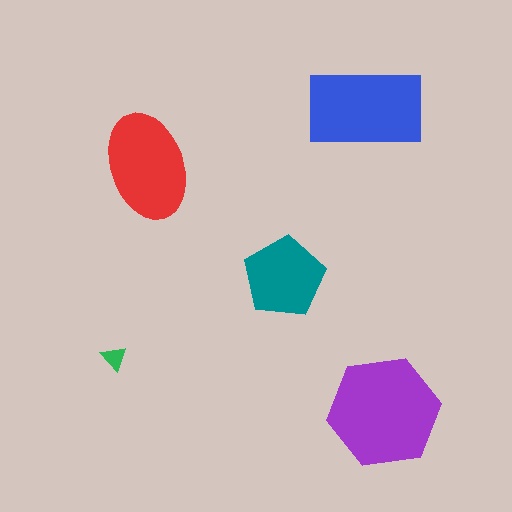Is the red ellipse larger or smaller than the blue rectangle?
Smaller.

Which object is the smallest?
The green triangle.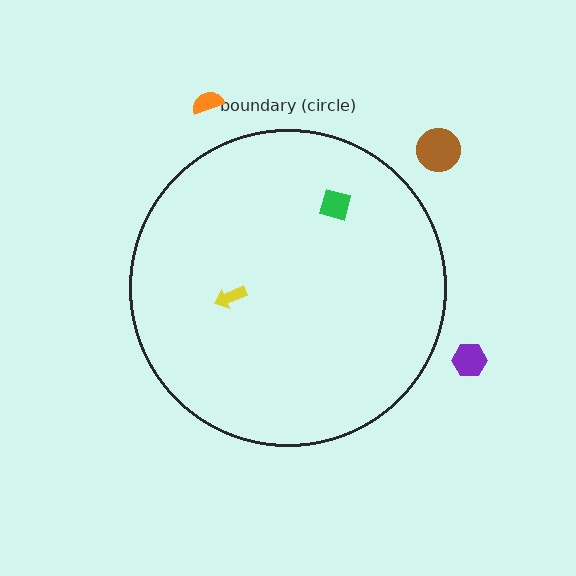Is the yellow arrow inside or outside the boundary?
Inside.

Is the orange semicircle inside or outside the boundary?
Outside.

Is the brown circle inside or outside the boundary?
Outside.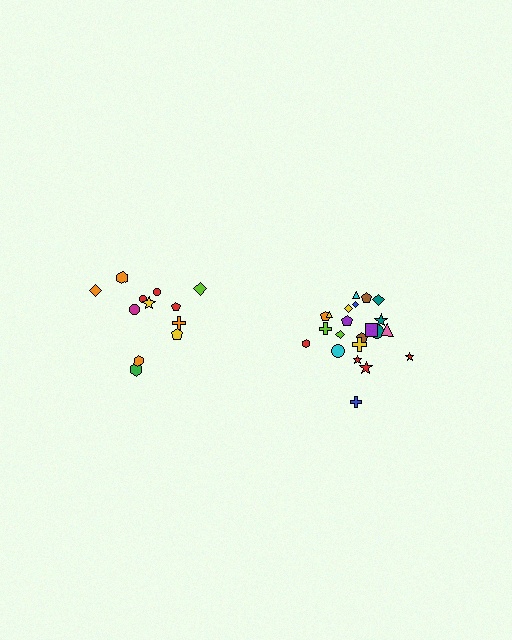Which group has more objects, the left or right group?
The right group.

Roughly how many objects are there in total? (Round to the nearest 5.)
Roughly 35 objects in total.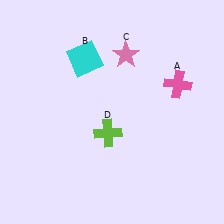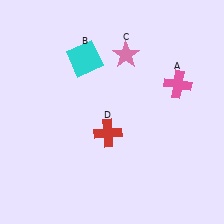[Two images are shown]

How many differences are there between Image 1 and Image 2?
There is 1 difference between the two images.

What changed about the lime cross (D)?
In Image 1, D is lime. In Image 2, it changed to red.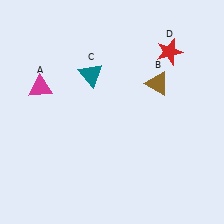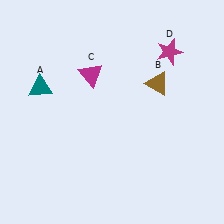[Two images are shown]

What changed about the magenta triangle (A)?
In Image 1, A is magenta. In Image 2, it changed to teal.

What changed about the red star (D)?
In Image 1, D is red. In Image 2, it changed to magenta.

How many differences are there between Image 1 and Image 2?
There are 3 differences between the two images.